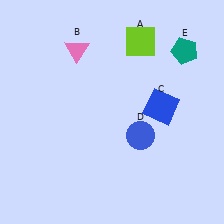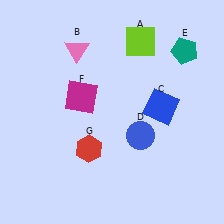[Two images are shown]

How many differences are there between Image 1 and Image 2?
There are 2 differences between the two images.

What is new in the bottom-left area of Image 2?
A red hexagon (G) was added in the bottom-left area of Image 2.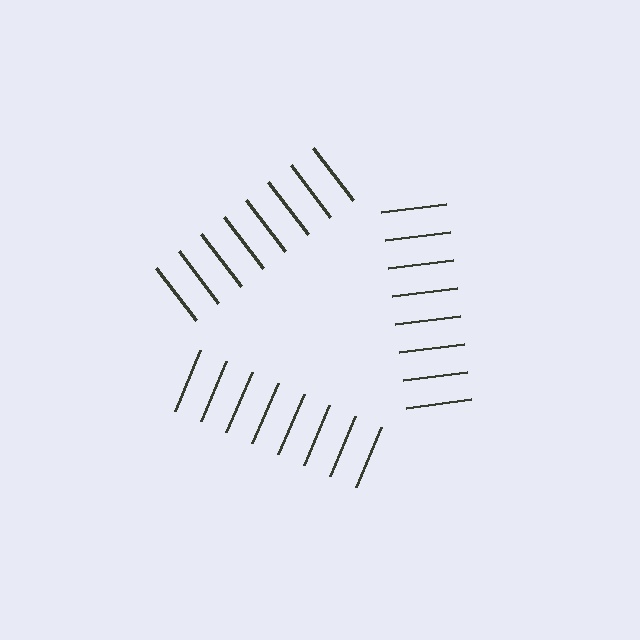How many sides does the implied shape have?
3 sides — the line-ends trace a triangle.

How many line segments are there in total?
24 — 8 along each of the 3 edges.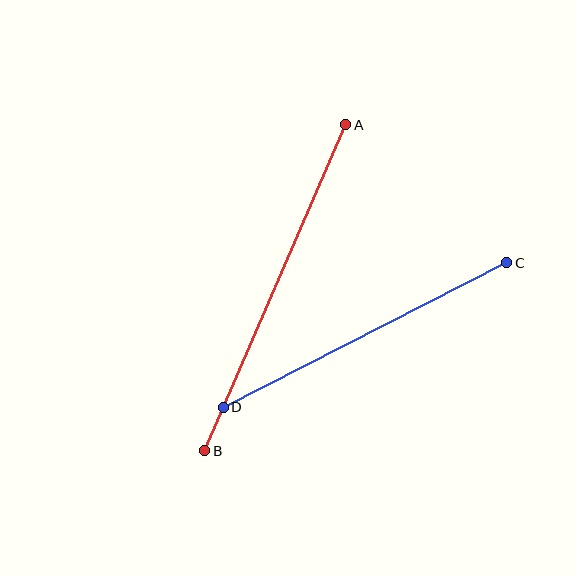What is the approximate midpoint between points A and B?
The midpoint is at approximately (275, 288) pixels.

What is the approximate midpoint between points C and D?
The midpoint is at approximately (365, 335) pixels.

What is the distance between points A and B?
The distance is approximately 355 pixels.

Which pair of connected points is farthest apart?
Points A and B are farthest apart.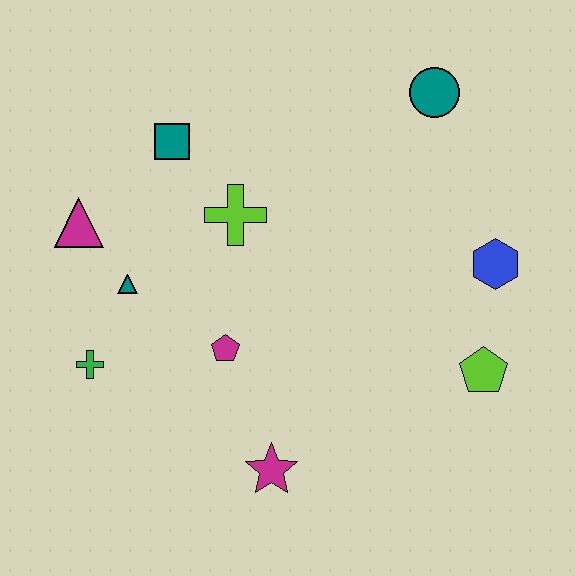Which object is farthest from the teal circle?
The green cross is farthest from the teal circle.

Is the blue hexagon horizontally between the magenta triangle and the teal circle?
No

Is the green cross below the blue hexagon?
Yes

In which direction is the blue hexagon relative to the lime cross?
The blue hexagon is to the right of the lime cross.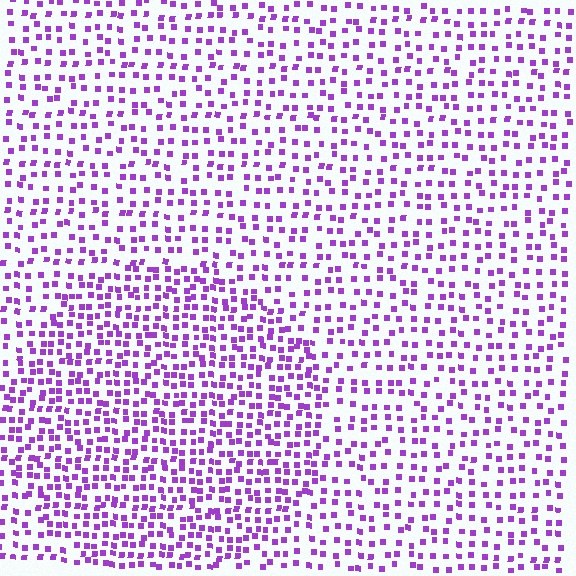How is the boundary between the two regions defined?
The boundary is defined by a change in element density (approximately 1.7x ratio). All elements are the same color, size, and shape.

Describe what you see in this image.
The image contains small purple elements arranged at two different densities. A circle-shaped region is visible where the elements are more densely packed than the surrounding area.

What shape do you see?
I see a circle.